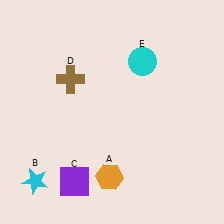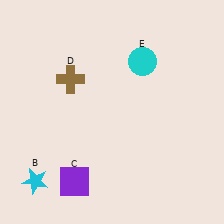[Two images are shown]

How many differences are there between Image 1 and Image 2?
There is 1 difference between the two images.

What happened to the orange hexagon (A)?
The orange hexagon (A) was removed in Image 2. It was in the bottom-left area of Image 1.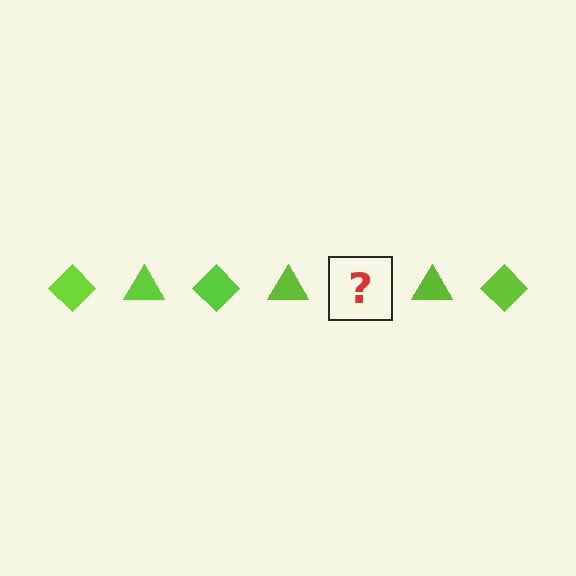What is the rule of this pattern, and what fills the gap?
The rule is that the pattern cycles through diamond, triangle shapes in lime. The gap should be filled with a lime diamond.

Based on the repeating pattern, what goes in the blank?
The blank should be a lime diamond.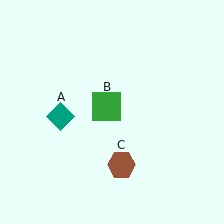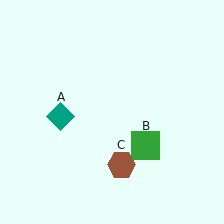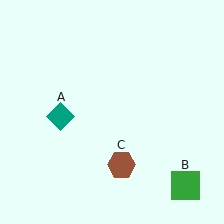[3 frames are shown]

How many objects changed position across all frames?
1 object changed position: green square (object B).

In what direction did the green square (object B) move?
The green square (object B) moved down and to the right.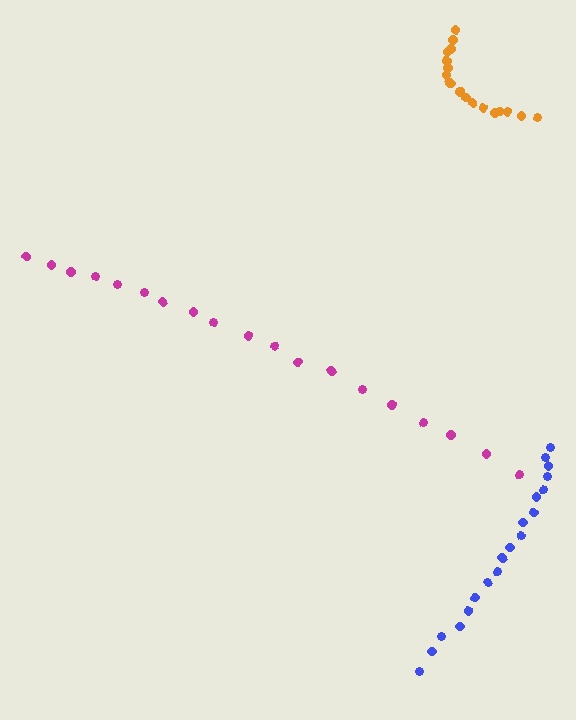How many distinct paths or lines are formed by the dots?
There are 3 distinct paths.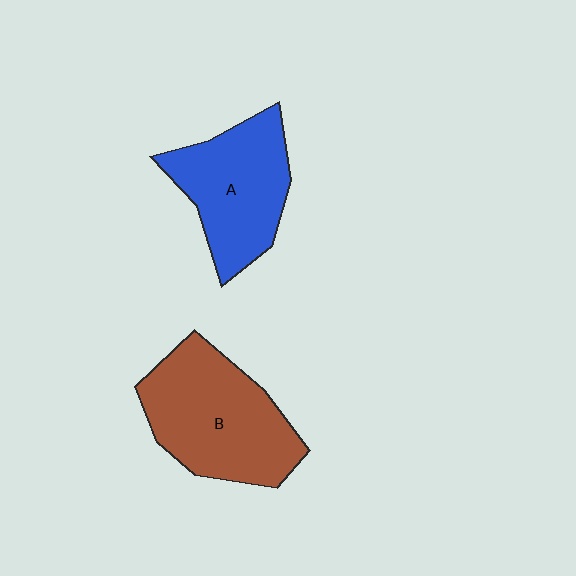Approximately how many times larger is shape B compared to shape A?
Approximately 1.2 times.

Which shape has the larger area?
Shape B (brown).